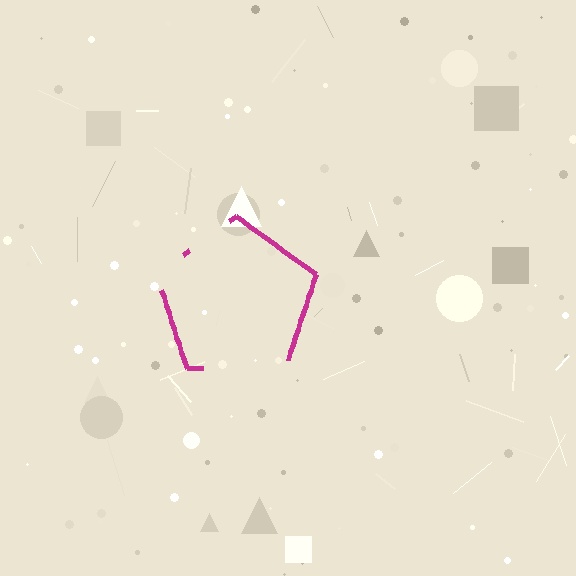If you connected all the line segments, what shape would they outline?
They would outline a pentagon.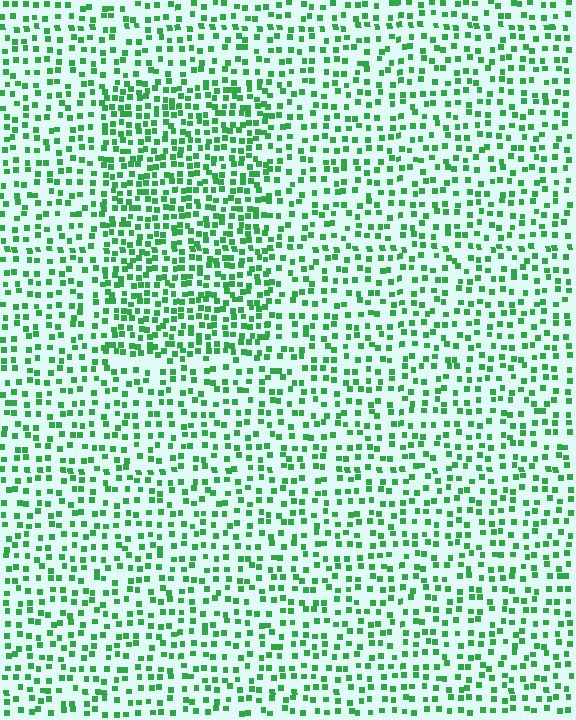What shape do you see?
I see a rectangle.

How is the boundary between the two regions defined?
The boundary is defined by a change in element density (approximately 1.7x ratio). All elements are the same color, size, and shape.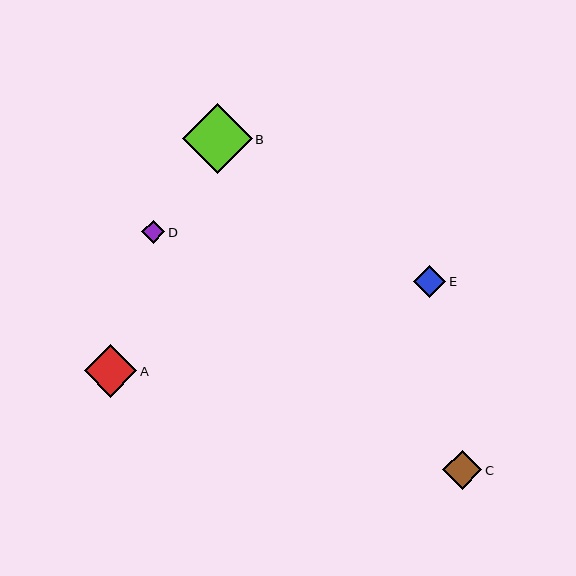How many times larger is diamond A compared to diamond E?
Diamond A is approximately 1.6 times the size of diamond E.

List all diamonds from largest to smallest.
From largest to smallest: B, A, C, E, D.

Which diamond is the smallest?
Diamond D is the smallest with a size of approximately 23 pixels.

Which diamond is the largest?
Diamond B is the largest with a size of approximately 70 pixels.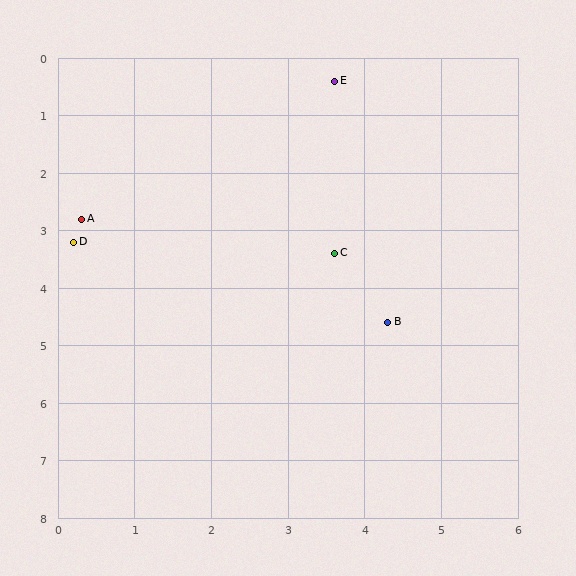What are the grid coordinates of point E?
Point E is at approximately (3.6, 0.4).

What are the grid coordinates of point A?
Point A is at approximately (0.3, 2.8).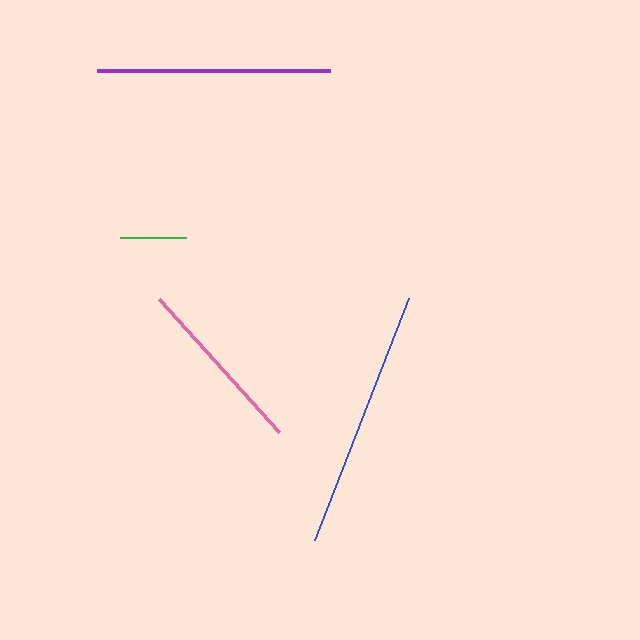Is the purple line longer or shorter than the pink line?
The purple line is longer than the pink line.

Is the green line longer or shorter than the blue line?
The blue line is longer than the green line.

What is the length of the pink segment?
The pink segment is approximately 179 pixels long.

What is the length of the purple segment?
The purple segment is approximately 233 pixels long.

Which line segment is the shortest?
The green line is the shortest at approximately 66 pixels.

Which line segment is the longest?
The blue line is the longest at approximately 259 pixels.